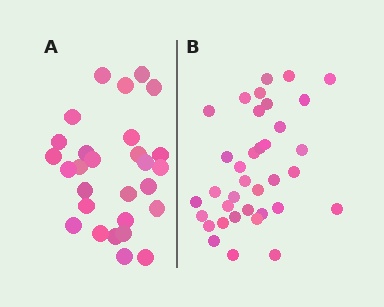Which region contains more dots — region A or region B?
Region B (the right region) has more dots.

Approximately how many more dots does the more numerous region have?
Region B has roughly 8 or so more dots than region A.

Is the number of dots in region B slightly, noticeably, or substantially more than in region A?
Region B has noticeably more, but not dramatically so. The ratio is roughly 1.3 to 1.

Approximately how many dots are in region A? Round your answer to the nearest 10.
About 30 dots. (The exact count is 28, which rounds to 30.)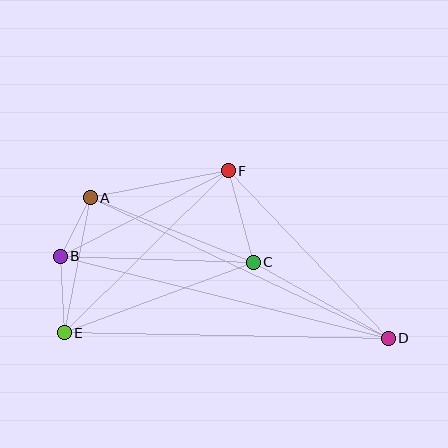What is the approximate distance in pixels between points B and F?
The distance between B and F is approximately 189 pixels.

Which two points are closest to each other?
Points A and B are closest to each other.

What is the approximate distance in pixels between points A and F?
The distance between A and F is approximately 141 pixels.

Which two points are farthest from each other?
Points B and D are farthest from each other.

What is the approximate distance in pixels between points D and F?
The distance between D and F is approximately 232 pixels.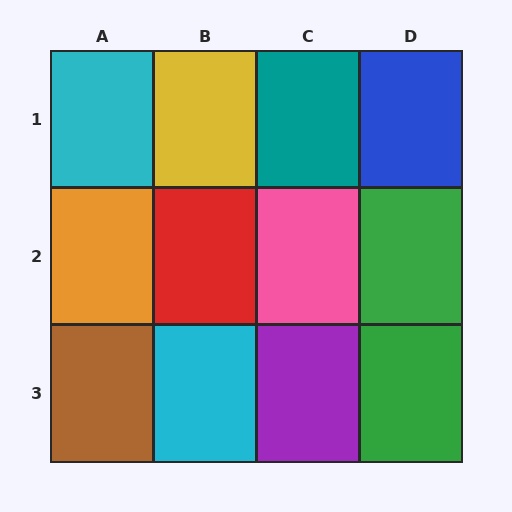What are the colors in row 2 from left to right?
Orange, red, pink, green.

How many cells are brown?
1 cell is brown.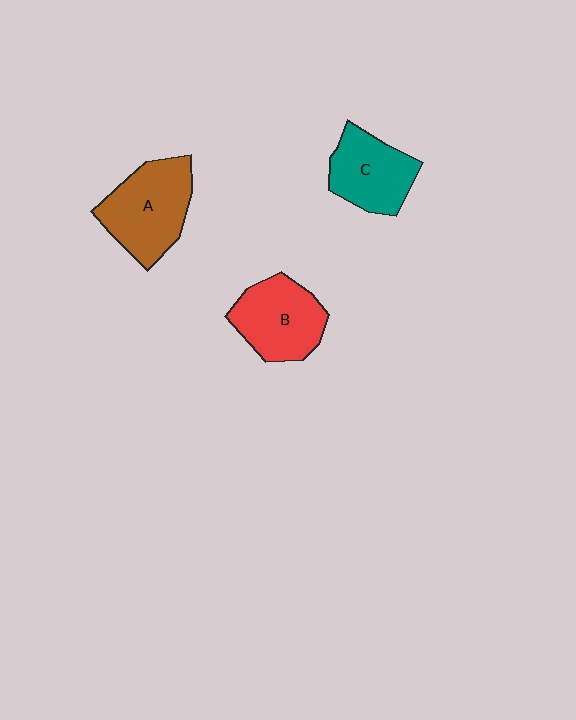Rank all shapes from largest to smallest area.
From largest to smallest: A (brown), B (red), C (teal).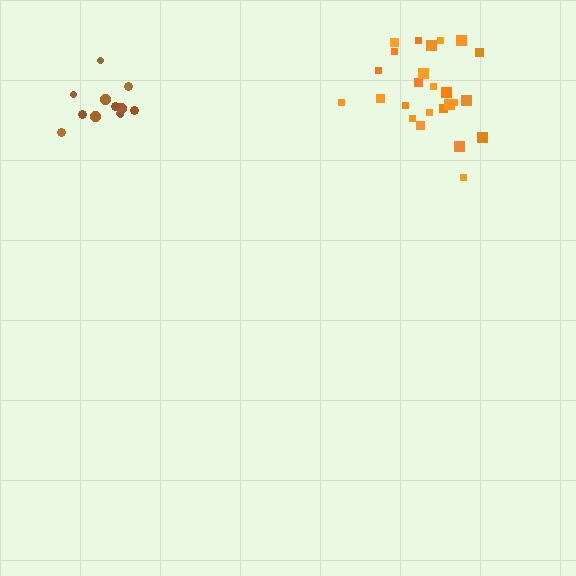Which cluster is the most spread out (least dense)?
Orange.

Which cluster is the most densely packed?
Brown.